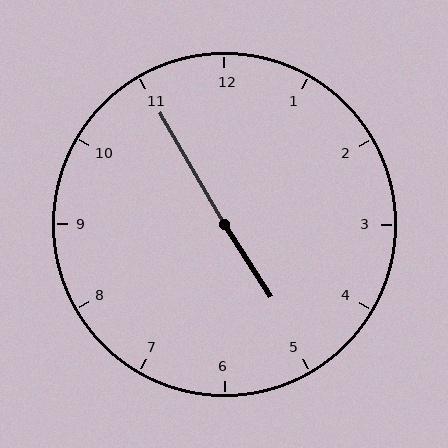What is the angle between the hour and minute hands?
Approximately 178 degrees.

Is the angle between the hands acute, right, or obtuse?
It is obtuse.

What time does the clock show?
4:55.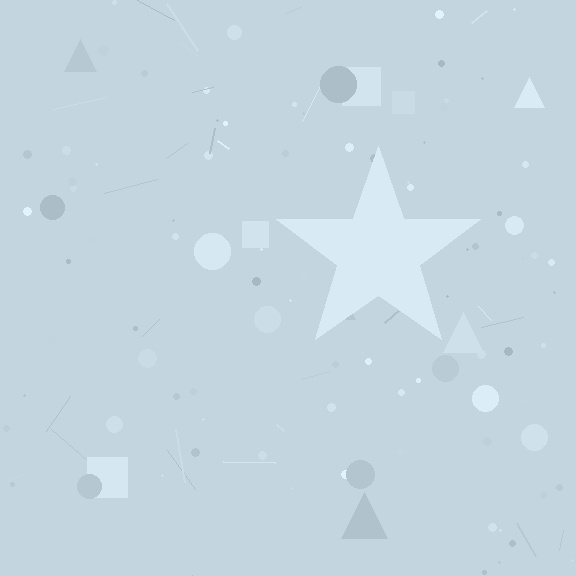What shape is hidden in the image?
A star is hidden in the image.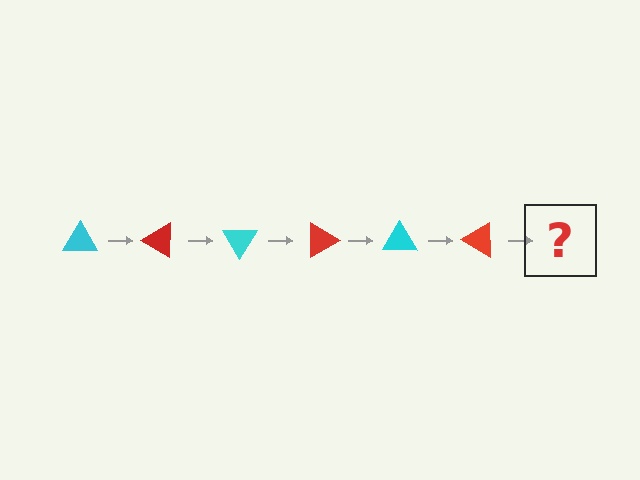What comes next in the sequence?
The next element should be a cyan triangle, rotated 180 degrees from the start.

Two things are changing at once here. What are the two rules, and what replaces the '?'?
The two rules are that it rotates 30 degrees each step and the color cycles through cyan and red. The '?' should be a cyan triangle, rotated 180 degrees from the start.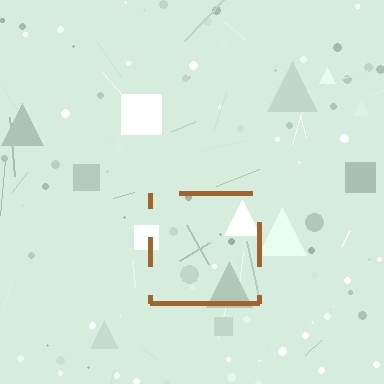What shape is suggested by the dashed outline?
The dashed outline suggests a square.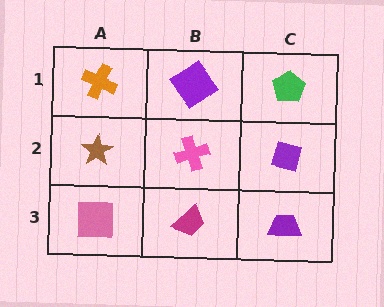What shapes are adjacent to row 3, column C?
A purple diamond (row 2, column C), a magenta trapezoid (row 3, column B).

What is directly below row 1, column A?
A brown star.